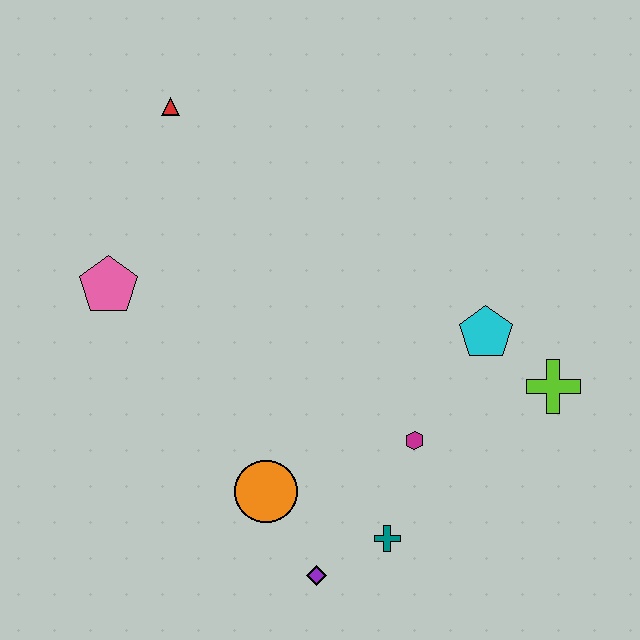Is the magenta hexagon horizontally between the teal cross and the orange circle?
No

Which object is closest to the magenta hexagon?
The teal cross is closest to the magenta hexagon.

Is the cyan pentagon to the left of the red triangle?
No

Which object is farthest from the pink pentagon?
The lime cross is farthest from the pink pentagon.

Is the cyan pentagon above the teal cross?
Yes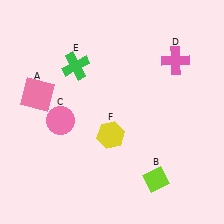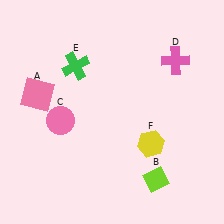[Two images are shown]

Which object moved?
The yellow hexagon (F) moved right.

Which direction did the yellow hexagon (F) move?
The yellow hexagon (F) moved right.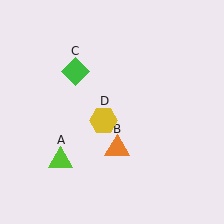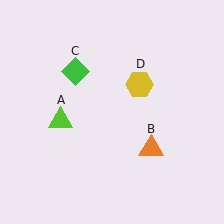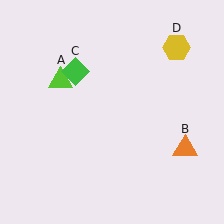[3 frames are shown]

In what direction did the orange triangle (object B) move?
The orange triangle (object B) moved right.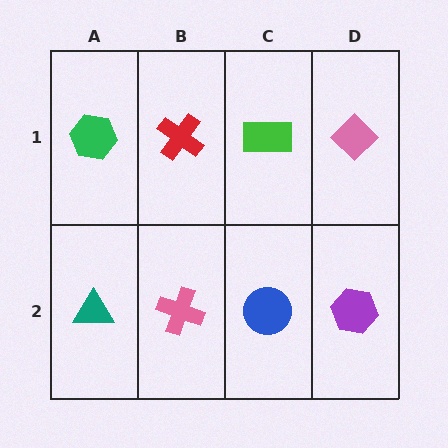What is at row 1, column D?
A pink diamond.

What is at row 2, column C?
A blue circle.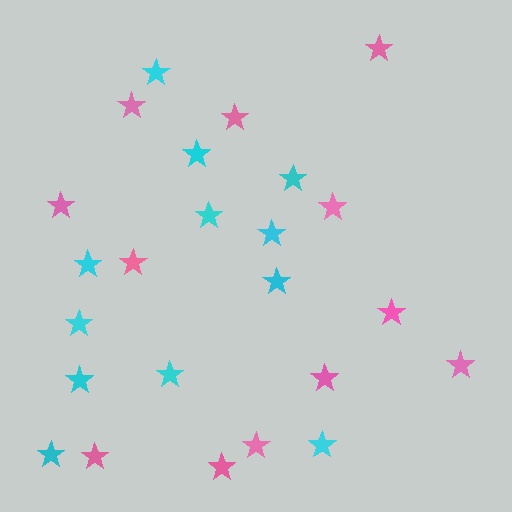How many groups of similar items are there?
There are 2 groups: one group of cyan stars (12) and one group of pink stars (12).